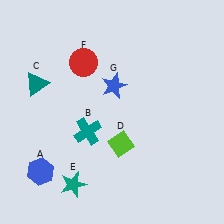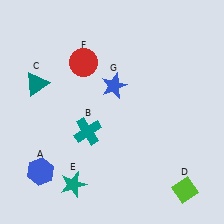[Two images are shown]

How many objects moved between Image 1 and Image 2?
1 object moved between the two images.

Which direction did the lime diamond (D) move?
The lime diamond (D) moved right.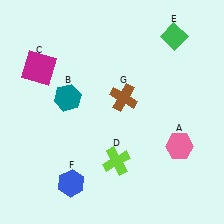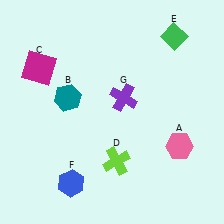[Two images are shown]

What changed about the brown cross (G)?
In Image 1, G is brown. In Image 2, it changed to purple.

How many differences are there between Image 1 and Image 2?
There is 1 difference between the two images.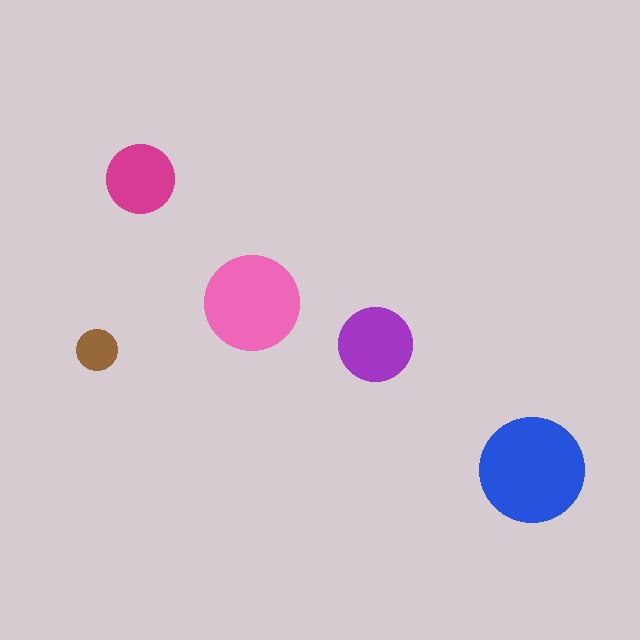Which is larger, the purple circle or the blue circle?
The blue one.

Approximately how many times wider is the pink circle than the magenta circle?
About 1.5 times wider.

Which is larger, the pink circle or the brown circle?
The pink one.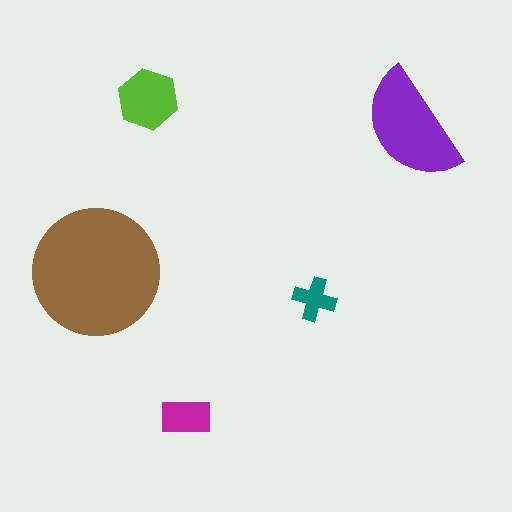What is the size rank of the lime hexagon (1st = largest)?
3rd.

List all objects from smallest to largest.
The teal cross, the magenta rectangle, the lime hexagon, the purple semicircle, the brown circle.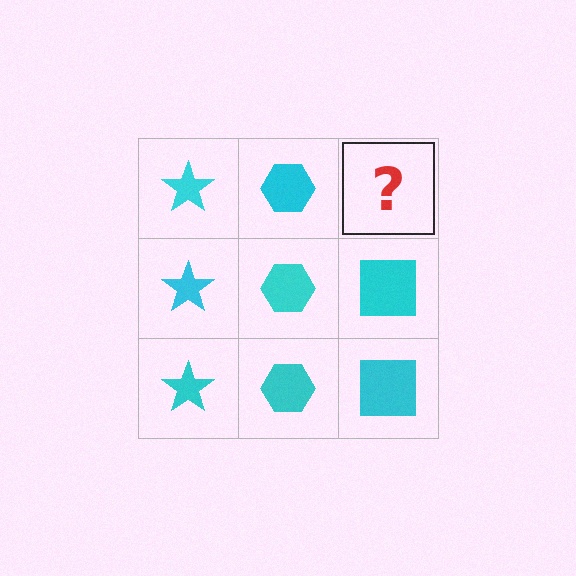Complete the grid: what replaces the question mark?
The question mark should be replaced with a cyan square.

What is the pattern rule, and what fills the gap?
The rule is that each column has a consistent shape. The gap should be filled with a cyan square.